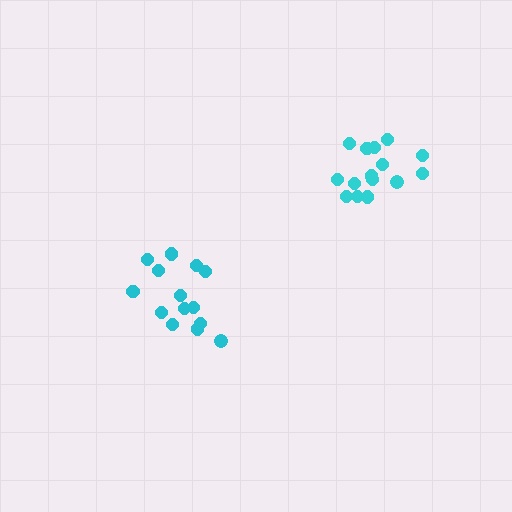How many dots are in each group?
Group 1: 14 dots, Group 2: 15 dots (29 total).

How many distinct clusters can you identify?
There are 2 distinct clusters.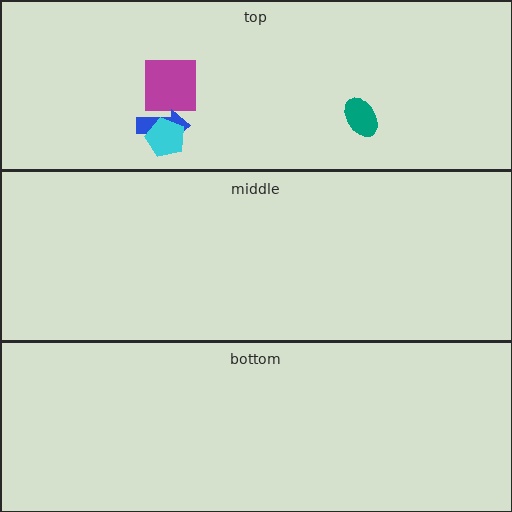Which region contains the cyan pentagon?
The top region.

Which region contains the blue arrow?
The top region.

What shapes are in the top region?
The magenta square, the blue arrow, the cyan pentagon, the teal ellipse.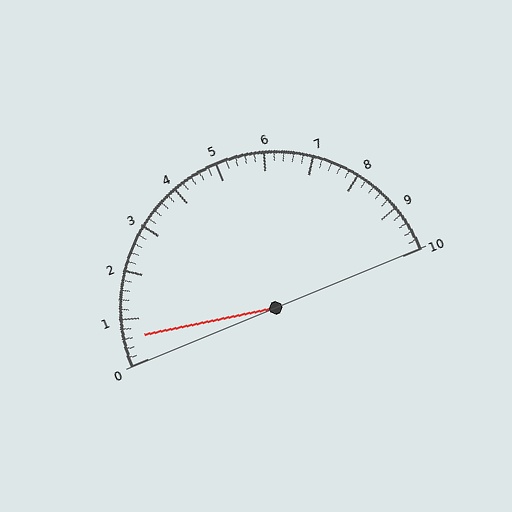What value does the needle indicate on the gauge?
The needle indicates approximately 0.6.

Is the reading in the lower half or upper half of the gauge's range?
The reading is in the lower half of the range (0 to 10).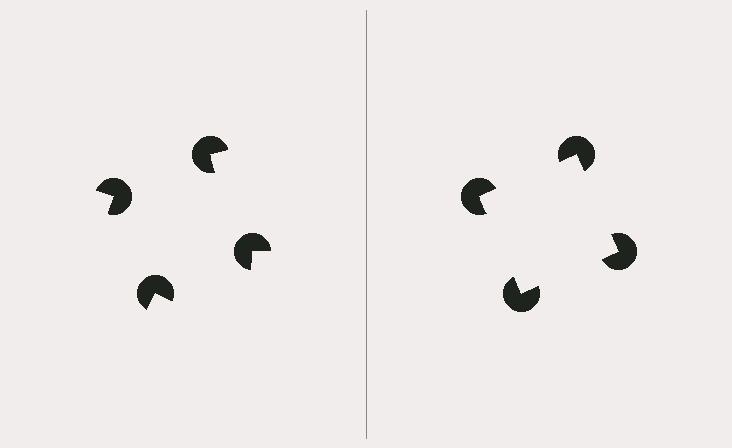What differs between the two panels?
The pac-man discs are positioned identically on both sides; only the wedge orientations differ. On the right they align to a square; on the left they are misaligned.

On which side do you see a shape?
An illusory square appears on the right side. On the left side the wedge cuts are rotated, so no coherent shape forms.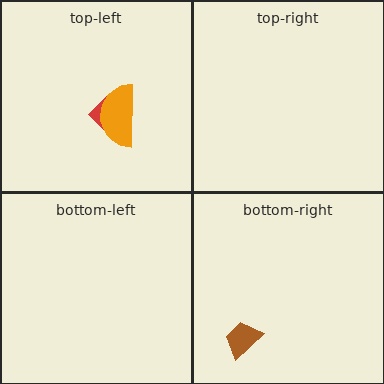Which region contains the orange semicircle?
The top-left region.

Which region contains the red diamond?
The top-left region.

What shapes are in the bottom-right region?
The brown trapezoid.